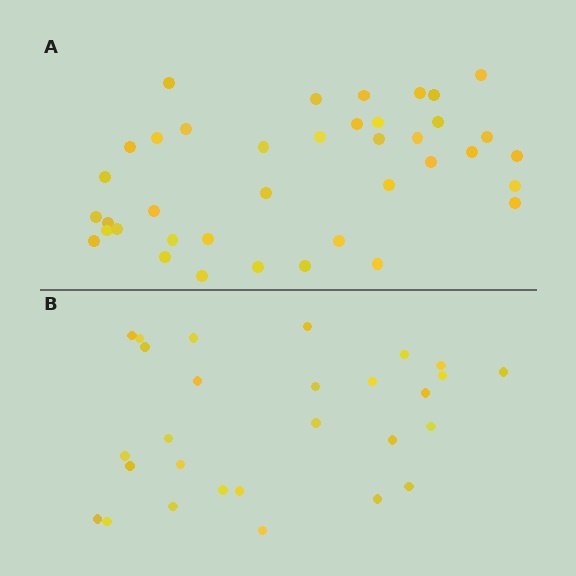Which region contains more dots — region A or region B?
Region A (the top region) has more dots.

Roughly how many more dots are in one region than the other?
Region A has roughly 12 or so more dots than region B.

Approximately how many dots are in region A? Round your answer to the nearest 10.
About 40 dots. (The exact count is 39, which rounds to 40.)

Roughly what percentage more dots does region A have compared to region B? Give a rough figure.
About 40% more.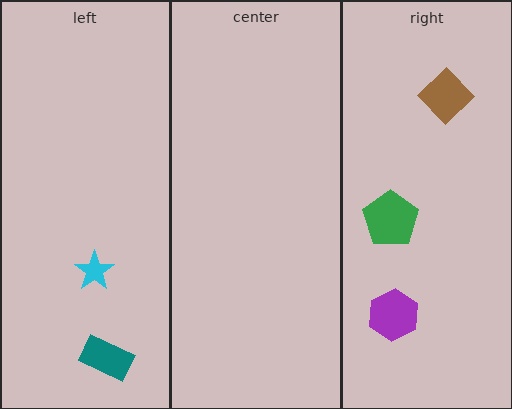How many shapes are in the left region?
2.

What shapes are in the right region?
The green pentagon, the brown diamond, the purple hexagon.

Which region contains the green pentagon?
The right region.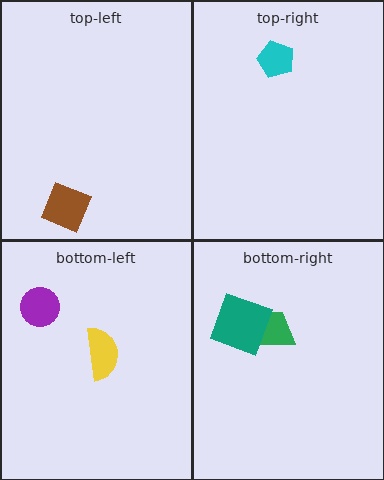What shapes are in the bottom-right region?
The green trapezoid, the teal square.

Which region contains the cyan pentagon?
The top-right region.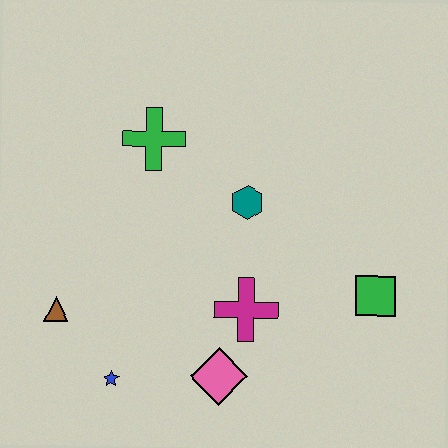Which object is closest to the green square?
The magenta cross is closest to the green square.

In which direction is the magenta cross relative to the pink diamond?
The magenta cross is above the pink diamond.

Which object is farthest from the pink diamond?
The green cross is farthest from the pink diamond.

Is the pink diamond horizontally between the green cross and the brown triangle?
No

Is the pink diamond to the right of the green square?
No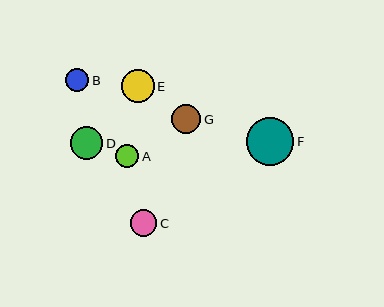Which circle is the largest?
Circle F is the largest with a size of approximately 47 pixels.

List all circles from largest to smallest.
From largest to smallest: F, E, D, G, C, B, A.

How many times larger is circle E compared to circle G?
Circle E is approximately 1.1 times the size of circle G.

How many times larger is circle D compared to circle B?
Circle D is approximately 1.4 times the size of circle B.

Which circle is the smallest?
Circle A is the smallest with a size of approximately 23 pixels.